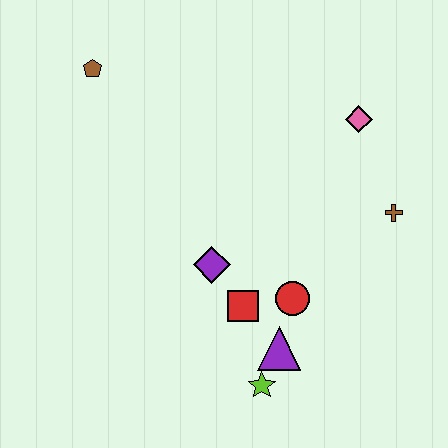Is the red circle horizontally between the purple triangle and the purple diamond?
No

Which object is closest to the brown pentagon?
The purple diamond is closest to the brown pentagon.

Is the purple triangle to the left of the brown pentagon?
No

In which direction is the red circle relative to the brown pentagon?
The red circle is below the brown pentagon.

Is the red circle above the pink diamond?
No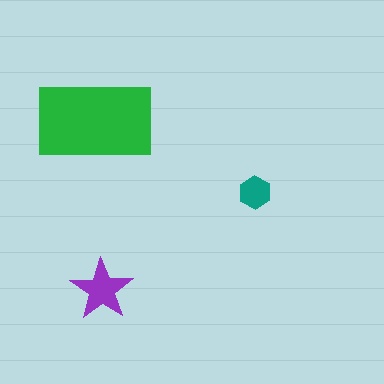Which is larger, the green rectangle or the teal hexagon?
The green rectangle.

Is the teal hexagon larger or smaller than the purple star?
Smaller.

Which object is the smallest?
The teal hexagon.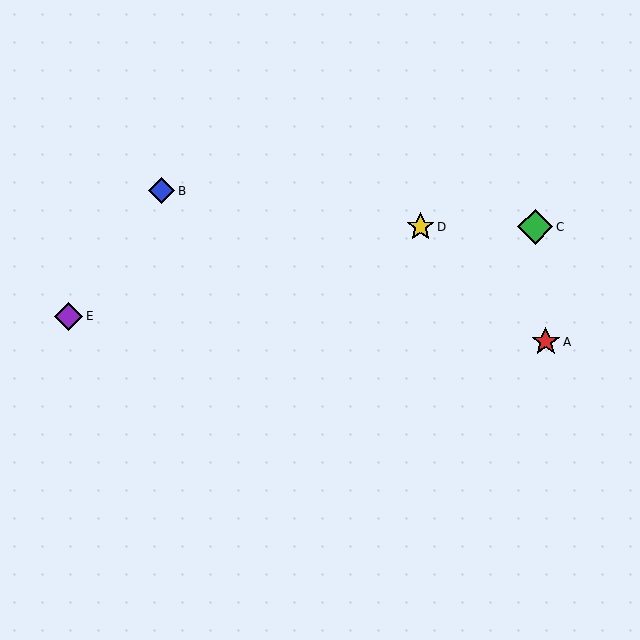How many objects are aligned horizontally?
2 objects (C, D) are aligned horizontally.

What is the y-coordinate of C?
Object C is at y≈227.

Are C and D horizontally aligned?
Yes, both are at y≈227.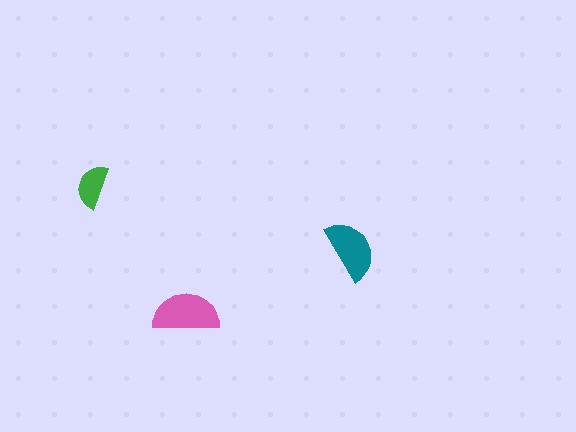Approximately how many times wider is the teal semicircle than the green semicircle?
About 1.5 times wider.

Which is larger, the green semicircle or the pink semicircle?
The pink one.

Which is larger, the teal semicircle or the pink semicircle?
The pink one.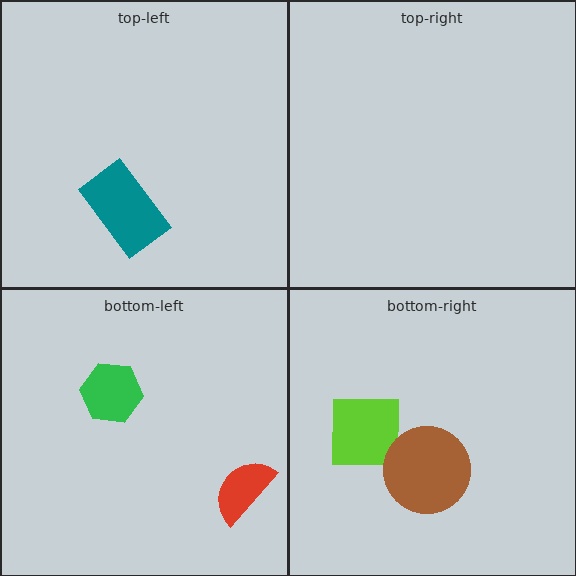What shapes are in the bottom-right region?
The lime square, the brown circle.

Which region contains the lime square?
The bottom-right region.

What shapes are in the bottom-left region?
The green hexagon, the red semicircle.